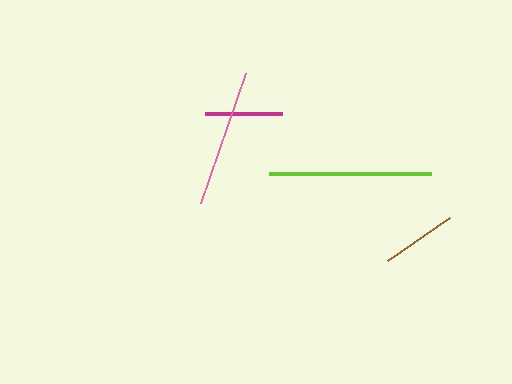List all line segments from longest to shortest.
From longest to shortest: lime, pink, magenta, brown.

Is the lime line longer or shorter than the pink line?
The lime line is longer than the pink line.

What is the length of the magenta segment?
The magenta segment is approximately 76 pixels long.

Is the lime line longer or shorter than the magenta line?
The lime line is longer than the magenta line.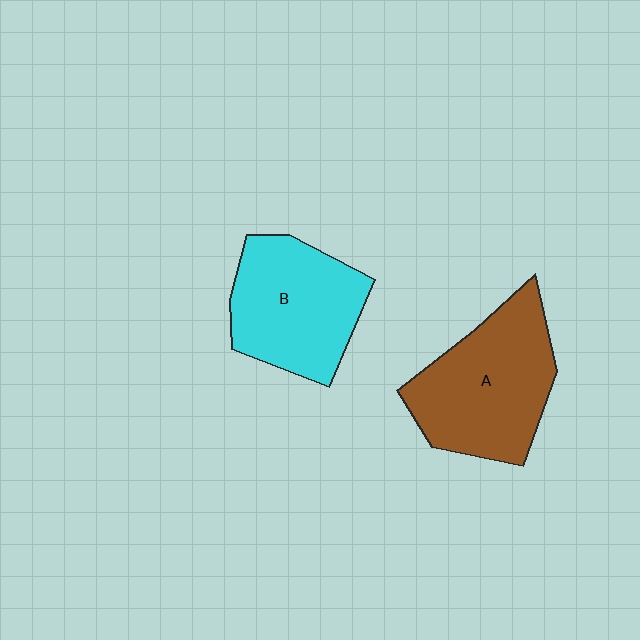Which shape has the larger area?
Shape A (brown).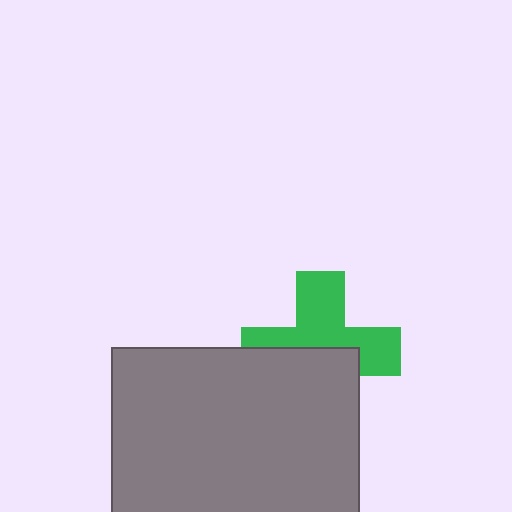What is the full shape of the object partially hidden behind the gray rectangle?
The partially hidden object is a green cross.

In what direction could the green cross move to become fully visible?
The green cross could move up. That would shift it out from behind the gray rectangle entirely.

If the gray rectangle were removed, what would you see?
You would see the complete green cross.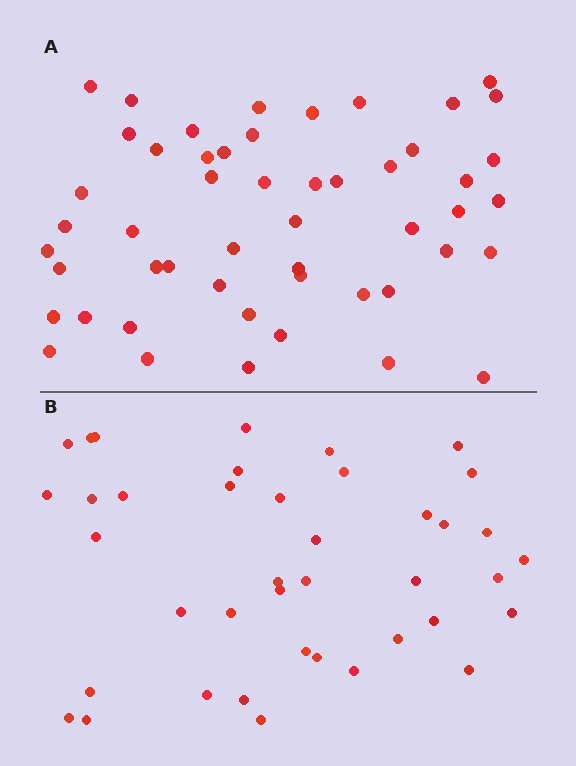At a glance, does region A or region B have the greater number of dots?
Region A (the top region) has more dots.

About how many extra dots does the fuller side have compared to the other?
Region A has roughly 12 or so more dots than region B.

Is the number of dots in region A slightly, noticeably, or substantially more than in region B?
Region A has noticeably more, but not dramatically so. The ratio is roughly 1.3 to 1.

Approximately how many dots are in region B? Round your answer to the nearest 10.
About 40 dots.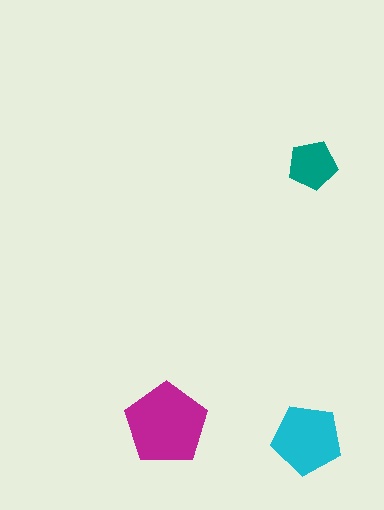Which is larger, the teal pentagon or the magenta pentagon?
The magenta one.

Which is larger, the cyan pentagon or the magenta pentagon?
The magenta one.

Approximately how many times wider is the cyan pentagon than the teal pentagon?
About 1.5 times wider.